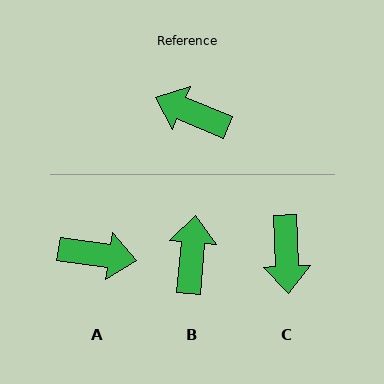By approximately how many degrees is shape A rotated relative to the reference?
Approximately 166 degrees clockwise.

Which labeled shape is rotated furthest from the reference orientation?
A, about 166 degrees away.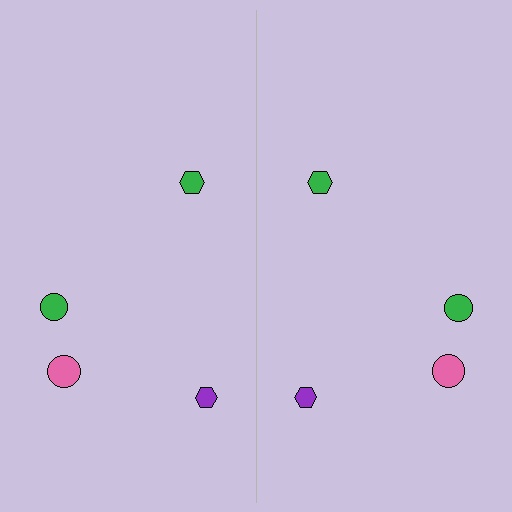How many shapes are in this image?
There are 8 shapes in this image.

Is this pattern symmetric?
Yes, this pattern has bilateral (reflection) symmetry.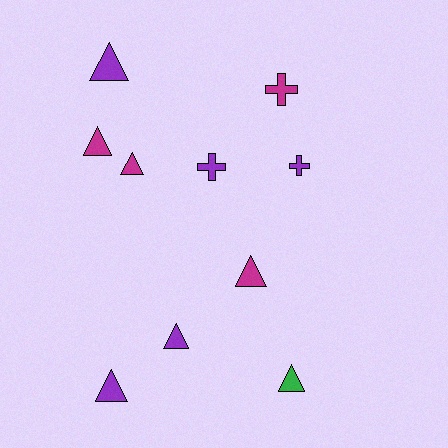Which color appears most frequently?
Purple, with 5 objects.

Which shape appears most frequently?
Triangle, with 7 objects.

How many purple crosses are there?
There are 2 purple crosses.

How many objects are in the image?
There are 10 objects.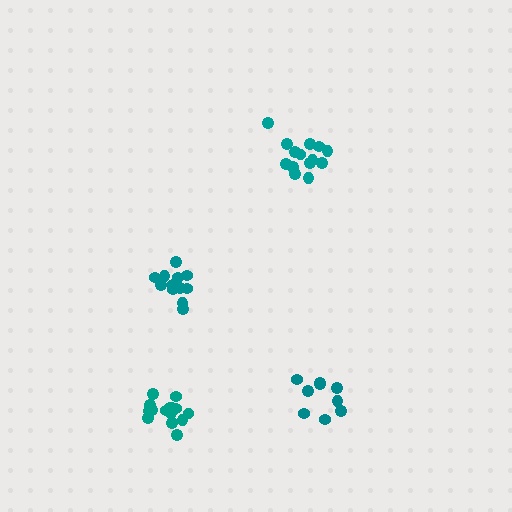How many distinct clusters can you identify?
There are 4 distinct clusters.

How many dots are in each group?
Group 1: 12 dots, Group 2: 15 dots, Group 3: 14 dots, Group 4: 9 dots (50 total).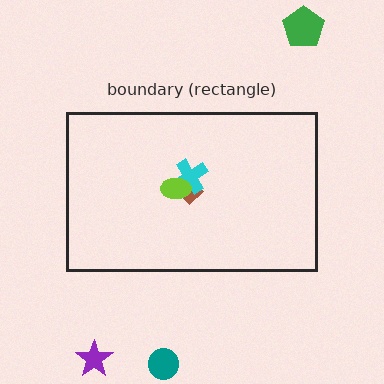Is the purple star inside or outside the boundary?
Outside.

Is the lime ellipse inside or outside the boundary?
Inside.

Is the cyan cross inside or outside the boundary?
Inside.